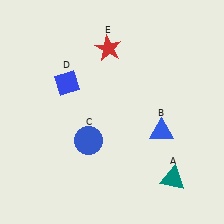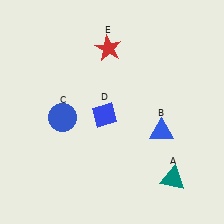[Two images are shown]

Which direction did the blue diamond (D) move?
The blue diamond (D) moved right.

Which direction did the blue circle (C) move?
The blue circle (C) moved left.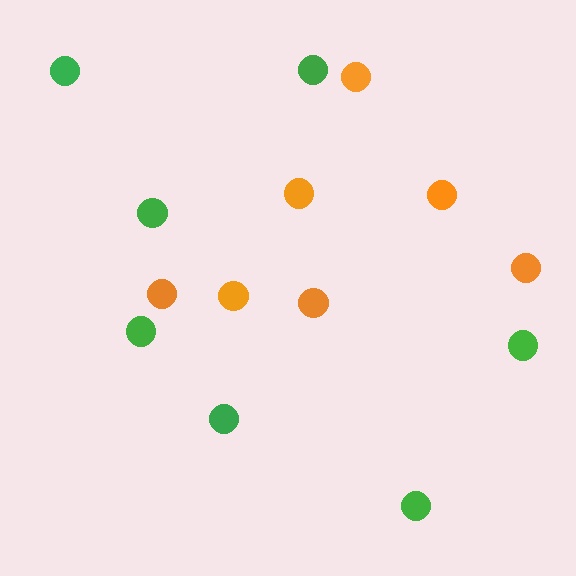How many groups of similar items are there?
There are 2 groups: one group of green circles (7) and one group of orange circles (7).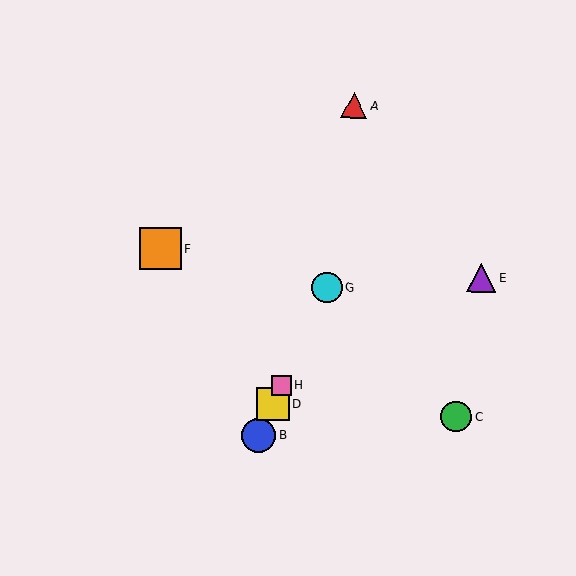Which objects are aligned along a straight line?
Objects B, D, G, H are aligned along a straight line.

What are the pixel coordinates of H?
Object H is at (282, 385).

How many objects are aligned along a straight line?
4 objects (B, D, G, H) are aligned along a straight line.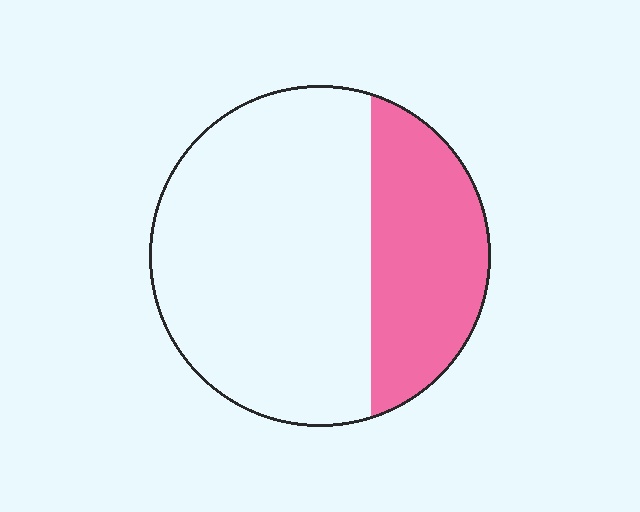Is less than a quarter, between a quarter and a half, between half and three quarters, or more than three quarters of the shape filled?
Between a quarter and a half.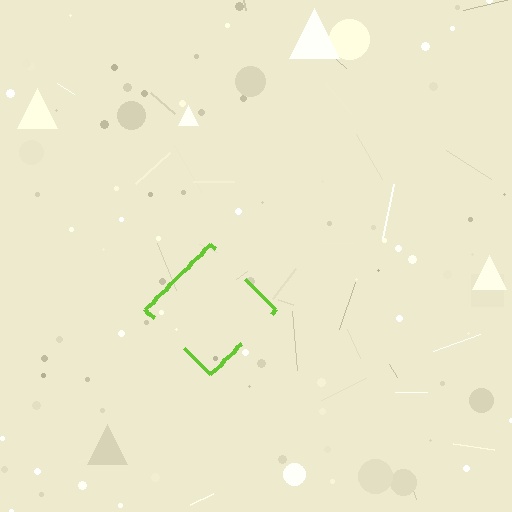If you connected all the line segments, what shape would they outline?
They would outline a diamond.